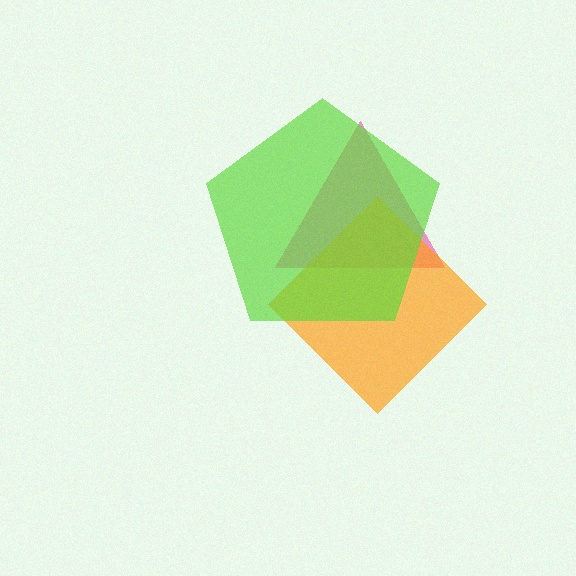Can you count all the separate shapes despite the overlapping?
Yes, there are 3 separate shapes.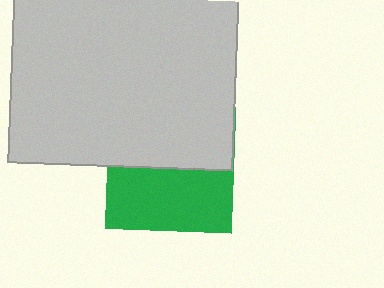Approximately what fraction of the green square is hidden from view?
Roughly 50% of the green square is hidden behind the light gray rectangle.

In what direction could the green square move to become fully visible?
The green square could move down. That would shift it out from behind the light gray rectangle entirely.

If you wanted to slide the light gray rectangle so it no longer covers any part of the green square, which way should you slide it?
Slide it up — that is the most direct way to separate the two shapes.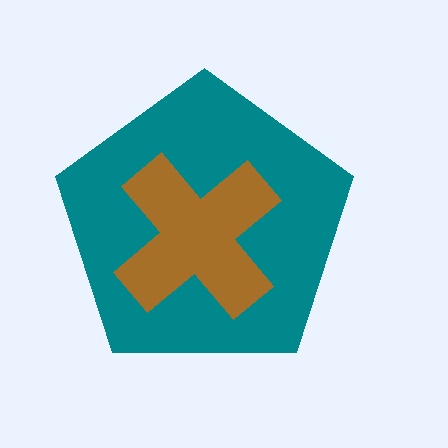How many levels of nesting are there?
2.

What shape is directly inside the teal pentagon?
The brown cross.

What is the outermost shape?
The teal pentagon.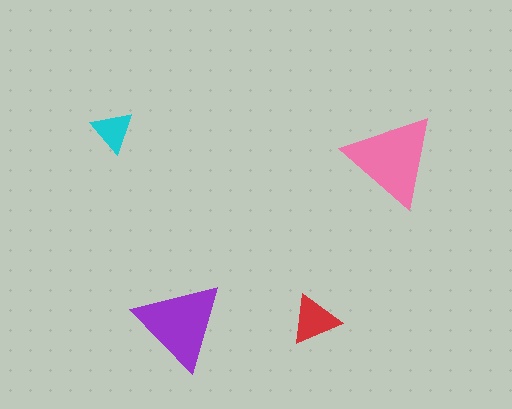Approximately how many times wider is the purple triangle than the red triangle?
About 2 times wider.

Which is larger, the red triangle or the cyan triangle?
The red one.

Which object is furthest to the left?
The cyan triangle is leftmost.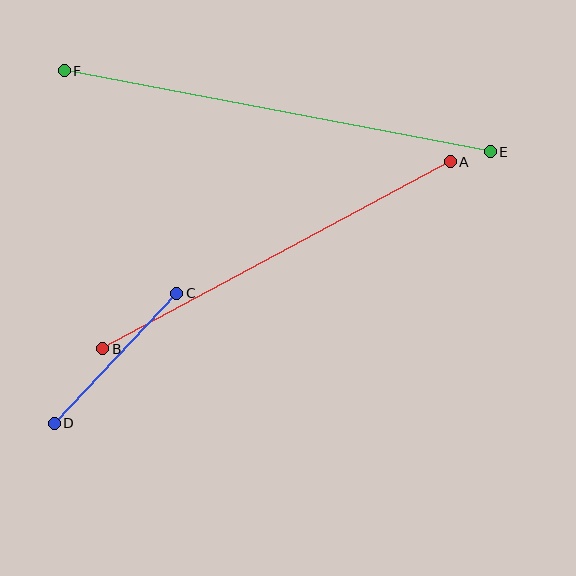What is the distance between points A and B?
The distance is approximately 395 pixels.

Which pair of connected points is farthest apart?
Points E and F are farthest apart.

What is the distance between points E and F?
The distance is approximately 434 pixels.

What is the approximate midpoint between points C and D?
The midpoint is at approximately (116, 358) pixels.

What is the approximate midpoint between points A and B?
The midpoint is at approximately (276, 255) pixels.